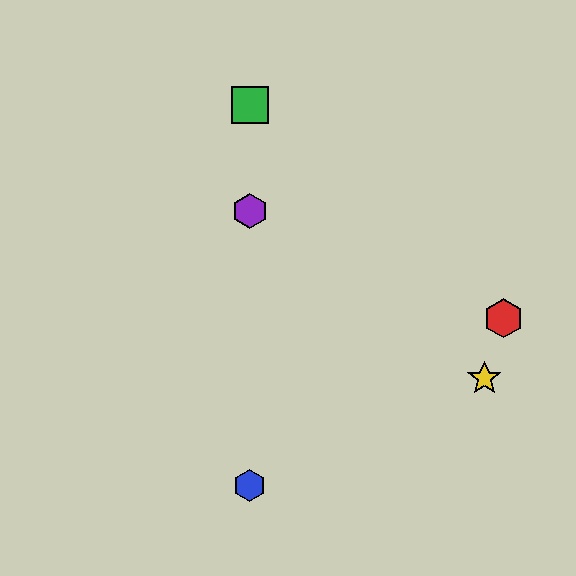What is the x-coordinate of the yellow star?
The yellow star is at x≈484.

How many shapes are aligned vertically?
3 shapes (the blue hexagon, the green square, the purple hexagon) are aligned vertically.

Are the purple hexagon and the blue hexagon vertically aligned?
Yes, both are at x≈250.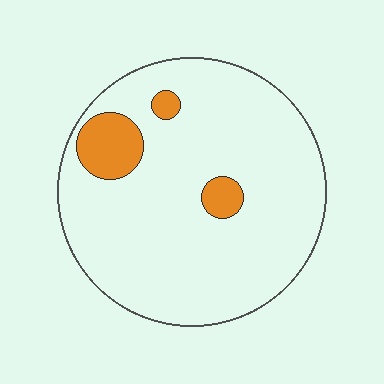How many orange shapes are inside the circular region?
3.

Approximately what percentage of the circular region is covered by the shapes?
Approximately 10%.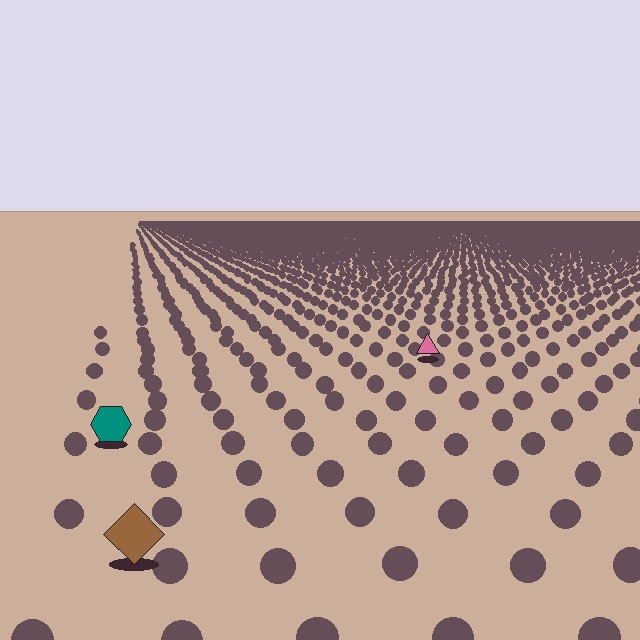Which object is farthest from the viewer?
The pink triangle is farthest from the viewer. It appears smaller and the ground texture around it is denser.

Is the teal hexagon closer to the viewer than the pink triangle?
Yes. The teal hexagon is closer — you can tell from the texture gradient: the ground texture is coarser near it.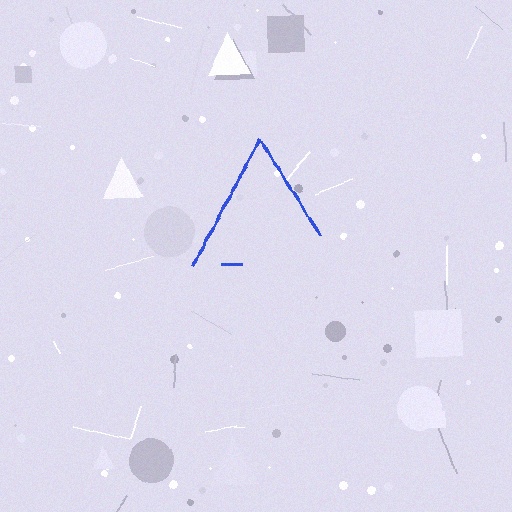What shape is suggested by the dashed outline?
The dashed outline suggests a triangle.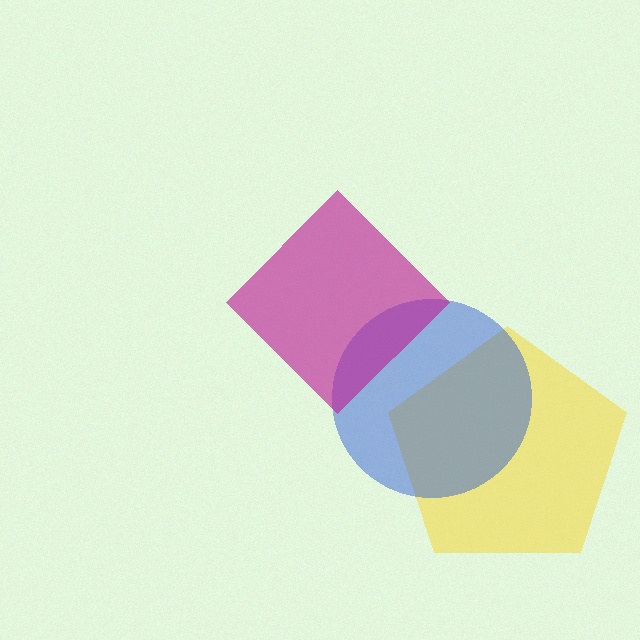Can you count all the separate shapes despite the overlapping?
Yes, there are 3 separate shapes.